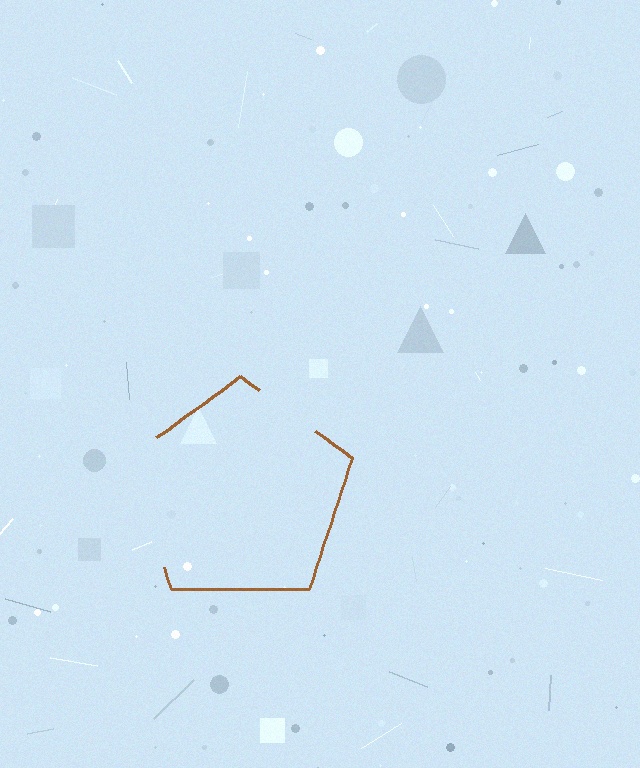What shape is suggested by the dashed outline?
The dashed outline suggests a pentagon.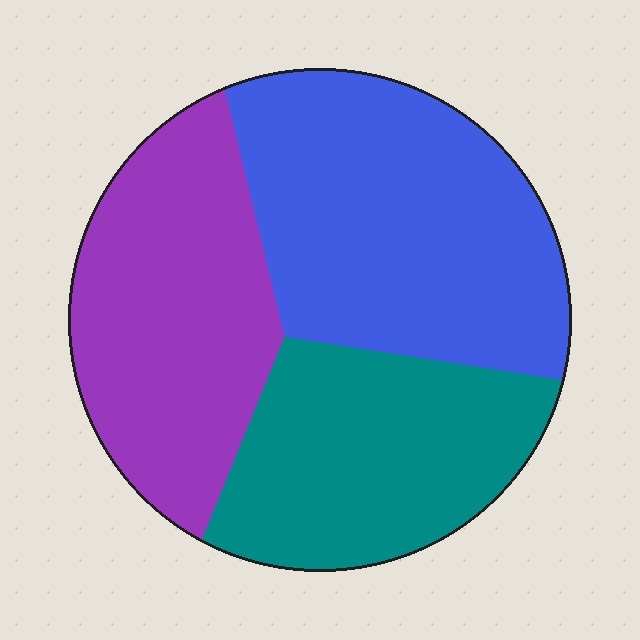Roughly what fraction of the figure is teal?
Teal covers around 30% of the figure.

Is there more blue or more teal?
Blue.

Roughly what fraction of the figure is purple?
Purple covers 32% of the figure.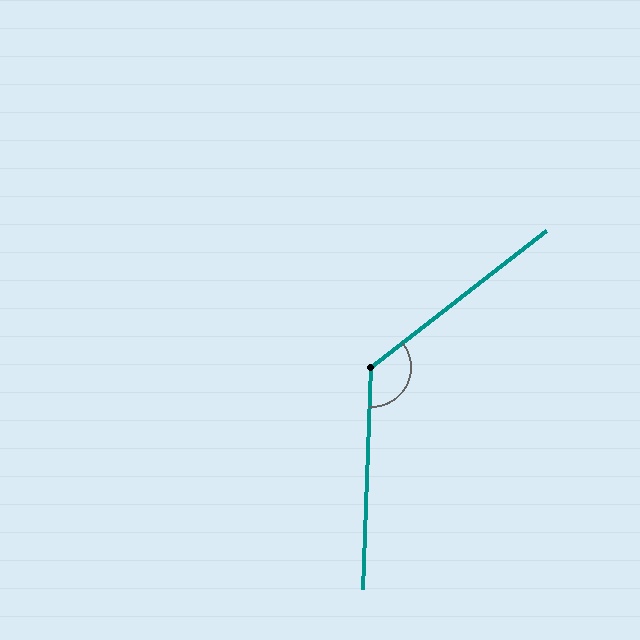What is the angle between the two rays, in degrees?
Approximately 130 degrees.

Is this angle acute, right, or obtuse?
It is obtuse.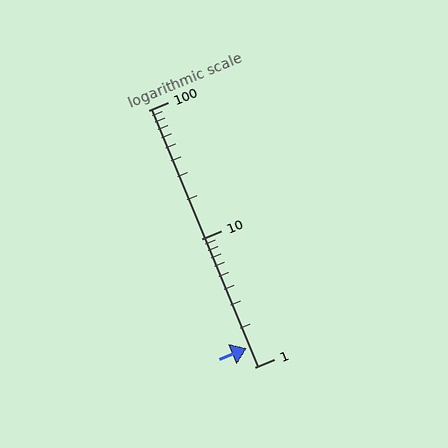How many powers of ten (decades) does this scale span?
The scale spans 2 decades, from 1 to 100.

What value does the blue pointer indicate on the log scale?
The pointer indicates approximately 1.4.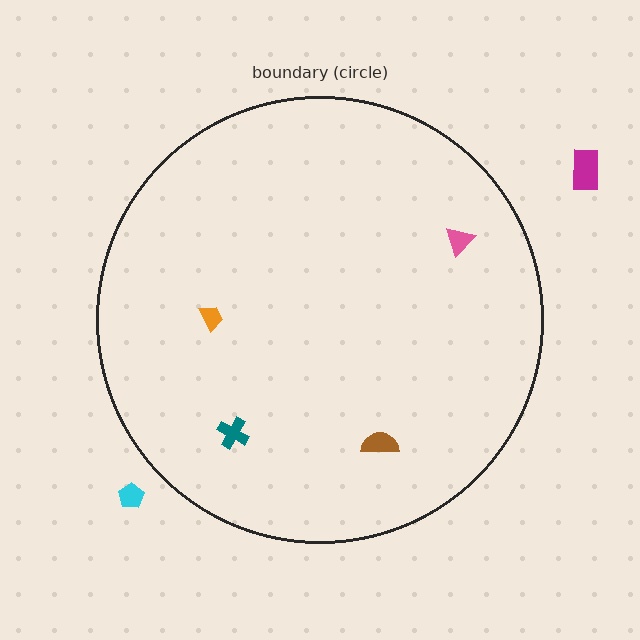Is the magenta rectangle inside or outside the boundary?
Outside.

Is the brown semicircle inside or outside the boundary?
Inside.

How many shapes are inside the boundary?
4 inside, 2 outside.